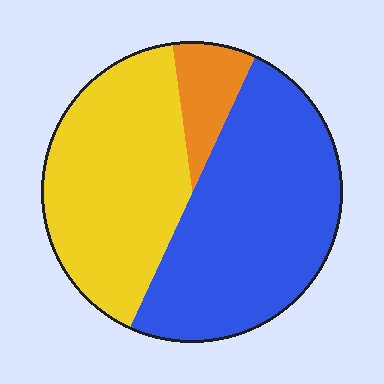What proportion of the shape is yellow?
Yellow covers about 40% of the shape.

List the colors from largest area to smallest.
From largest to smallest: blue, yellow, orange.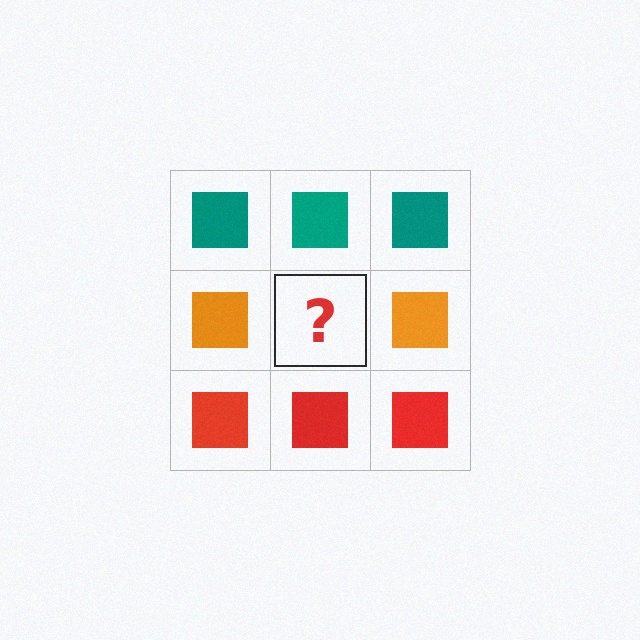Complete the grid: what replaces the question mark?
The question mark should be replaced with an orange square.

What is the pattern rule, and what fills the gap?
The rule is that each row has a consistent color. The gap should be filled with an orange square.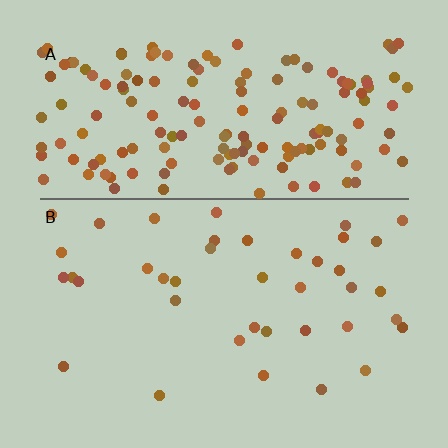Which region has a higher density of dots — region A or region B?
A (the top).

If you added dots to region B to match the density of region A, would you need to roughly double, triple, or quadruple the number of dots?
Approximately quadruple.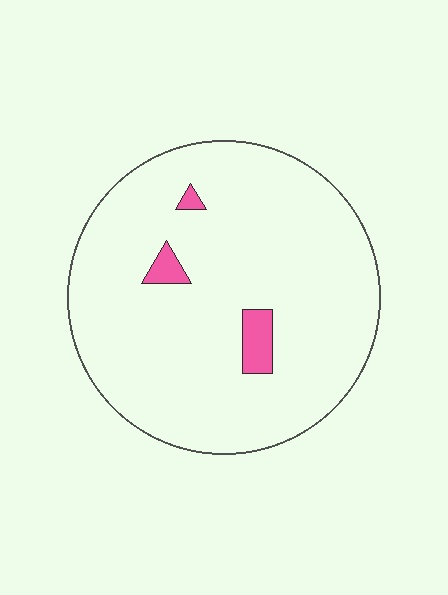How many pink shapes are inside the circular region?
3.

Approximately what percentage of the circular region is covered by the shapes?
Approximately 5%.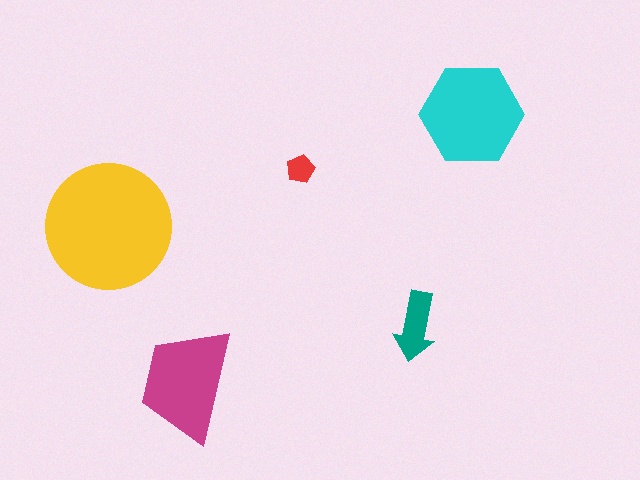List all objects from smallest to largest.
The red pentagon, the teal arrow, the magenta trapezoid, the cyan hexagon, the yellow circle.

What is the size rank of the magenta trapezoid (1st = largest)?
3rd.